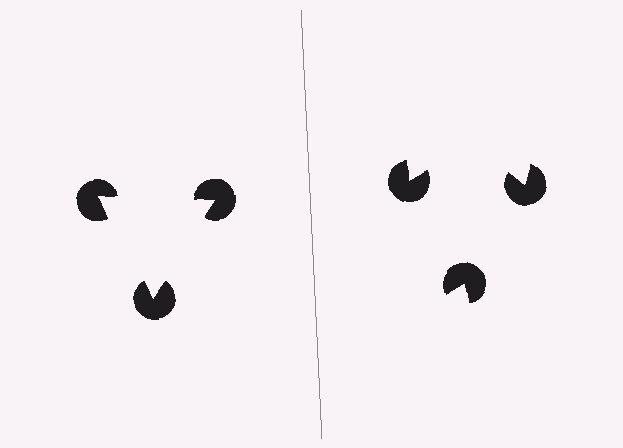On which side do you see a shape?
An illusory triangle appears on the left side. On the right side the wedge cuts are rotated, so no coherent shape forms.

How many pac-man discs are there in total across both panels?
6 — 3 on each side.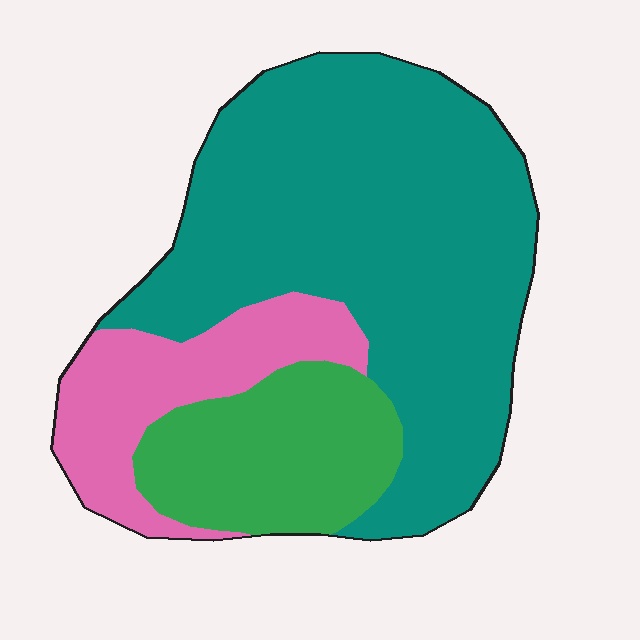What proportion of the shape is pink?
Pink covers 18% of the shape.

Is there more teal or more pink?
Teal.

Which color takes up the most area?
Teal, at roughly 60%.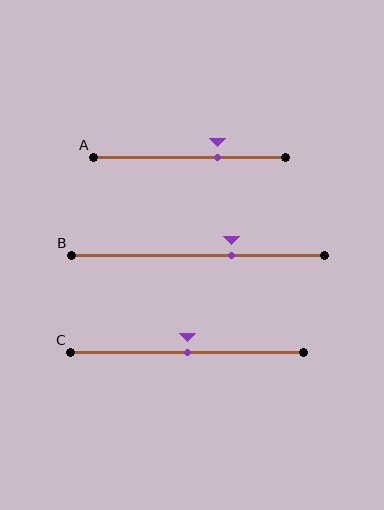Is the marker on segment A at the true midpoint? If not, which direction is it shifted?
No, the marker on segment A is shifted to the right by about 14% of the segment length.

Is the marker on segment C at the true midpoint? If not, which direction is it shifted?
Yes, the marker on segment C is at the true midpoint.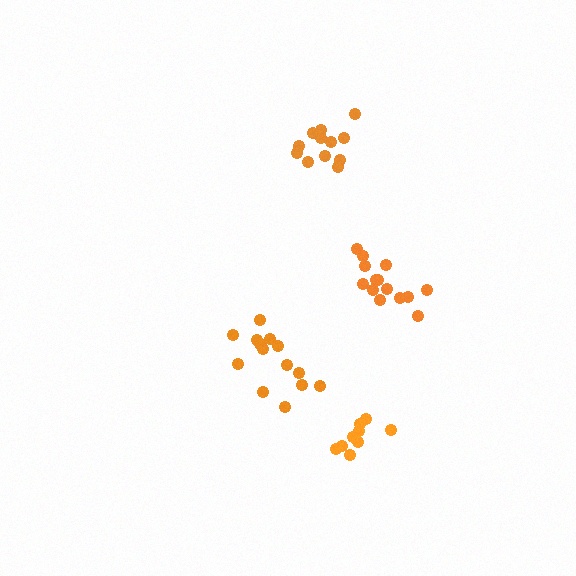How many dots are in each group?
Group 1: 13 dots, Group 2: 14 dots, Group 3: 14 dots, Group 4: 11 dots (52 total).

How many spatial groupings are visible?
There are 4 spatial groupings.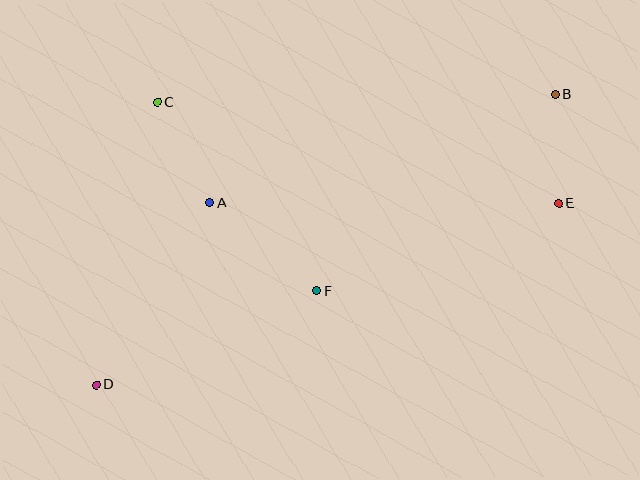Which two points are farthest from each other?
Points B and D are farthest from each other.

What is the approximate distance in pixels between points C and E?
The distance between C and E is approximately 415 pixels.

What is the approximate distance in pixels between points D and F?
The distance between D and F is approximately 240 pixels.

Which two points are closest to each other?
Points B and E are closest to each other.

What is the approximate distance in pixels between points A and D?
The distance between A and D is approximately 215 pixels.